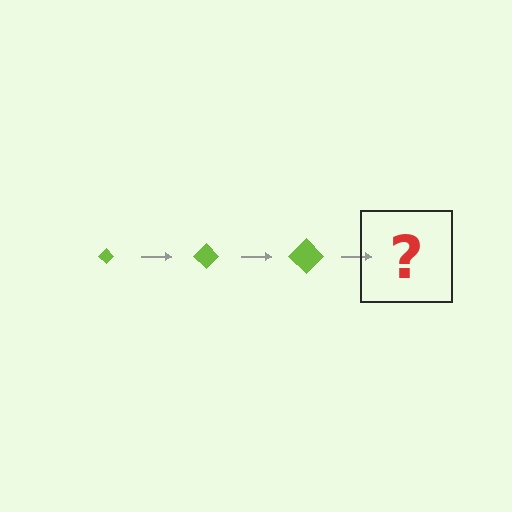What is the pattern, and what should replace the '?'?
The pattern is that the diamond gets progressively larger each step. The '?' should be a lime diamond, larger than the previous one.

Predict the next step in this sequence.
The next step is a lime diamond, larger than the previous one.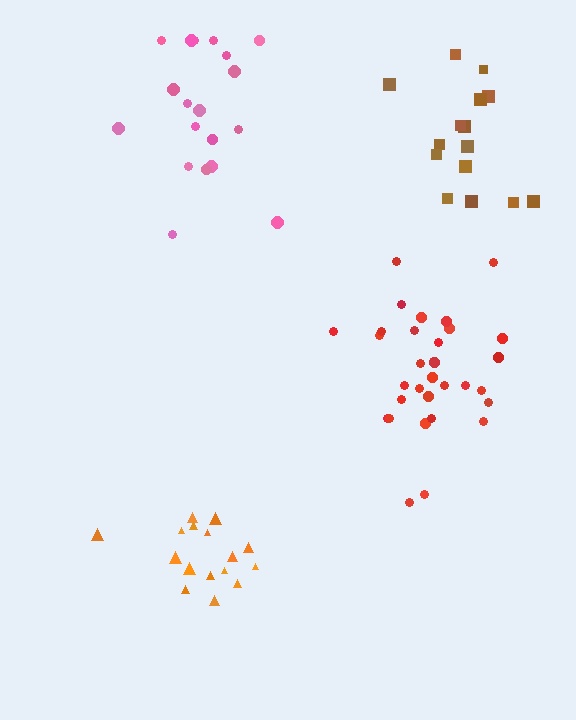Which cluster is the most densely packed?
Orange.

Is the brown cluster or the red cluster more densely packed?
Brown.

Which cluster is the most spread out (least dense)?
Pink.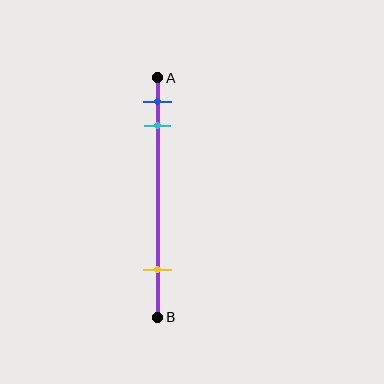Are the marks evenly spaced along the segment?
No, the marks are not evenly spaced.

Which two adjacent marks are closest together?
The blue and cyan marks are the closest adjacent pair.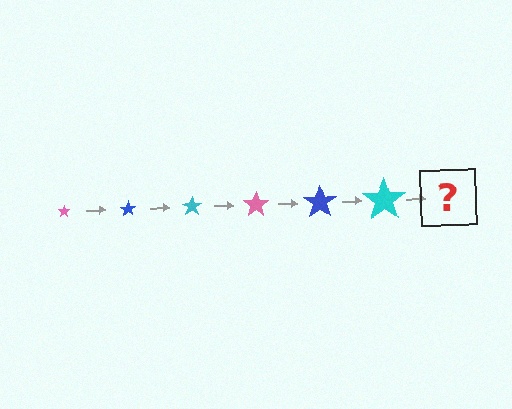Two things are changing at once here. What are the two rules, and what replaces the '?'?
The two rules are that the star grows larger each step and the color cycles through pink, blue, and cyan. The '?' should be a pink star, larger than the previous one.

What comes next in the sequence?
The next element should be a pink star, larger than the previous one.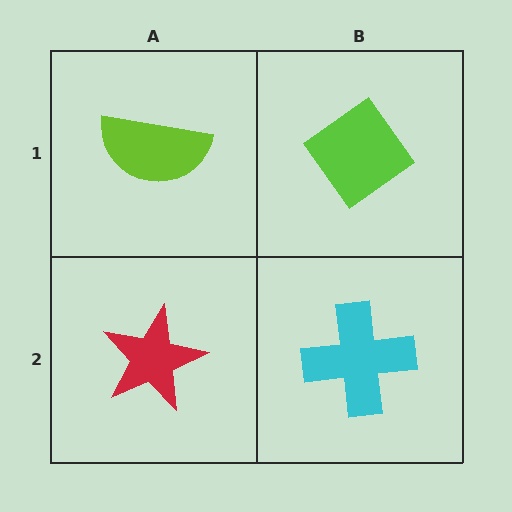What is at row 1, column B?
A lime diamond.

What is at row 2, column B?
A cyan cross.